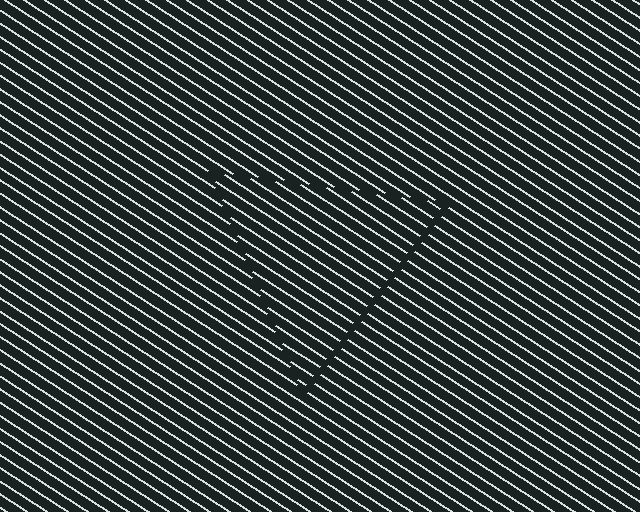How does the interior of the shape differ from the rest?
The interior of the shape contains the same grating, shifted by half a period — the contour is defined by the phase discontinuity where line-ends from the inner and outer gratings abut.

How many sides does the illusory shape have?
3 sides — the line-ends trace a triangle.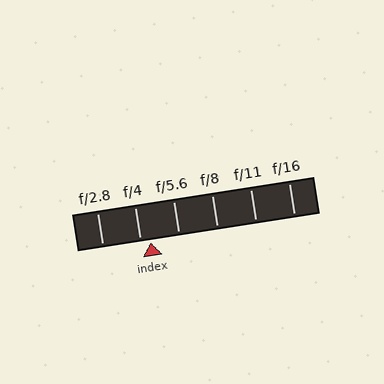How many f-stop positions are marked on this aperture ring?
There are 6 f-stop positions marked.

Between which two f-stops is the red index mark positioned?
The index mark is between f/4 and f/5.6.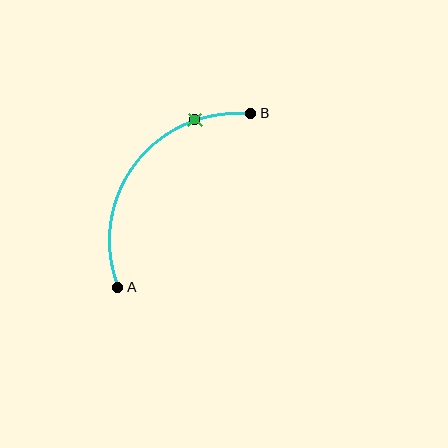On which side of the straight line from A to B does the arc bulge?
The arc bulges above and to the left of the straight line connecting A and B.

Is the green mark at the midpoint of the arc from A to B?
No. The green mark lies on the arc but is closer to endpoint B. The arc midpoint would be at the point on the curve equidistant along the arc from both A and B.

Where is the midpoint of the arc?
The arc midpoint is the point on the curve farthest from the straight line joining A and B. It sits above and to the left of that line.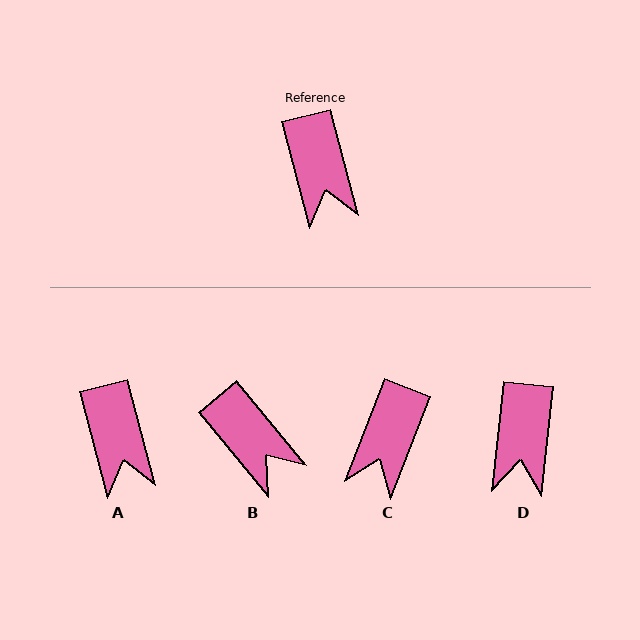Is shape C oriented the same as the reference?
No, it is off by about 36 degrees.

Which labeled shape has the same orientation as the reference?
A.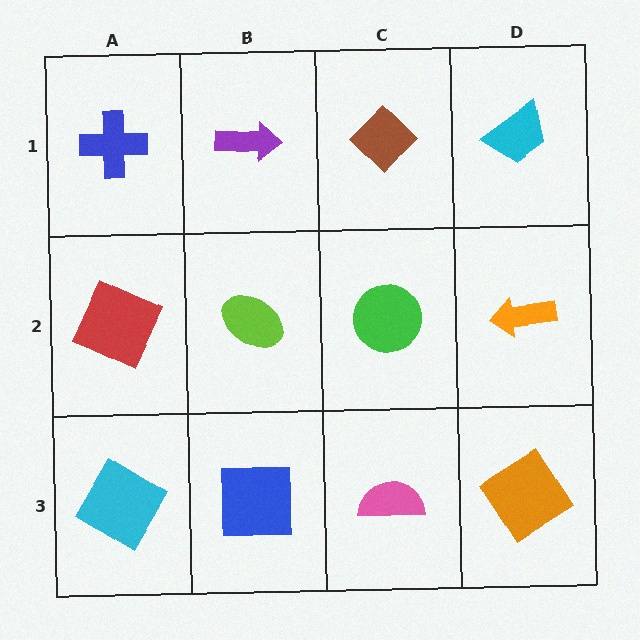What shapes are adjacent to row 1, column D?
An orange arrow (row 2, column D), a brown diamond (row 1, column C).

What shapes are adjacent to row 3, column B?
A lime ellipse (row 2, column B), a cyan diamond (row 3, column A), a pink semicircle (row 3, column C).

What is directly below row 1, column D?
An orange arrow.